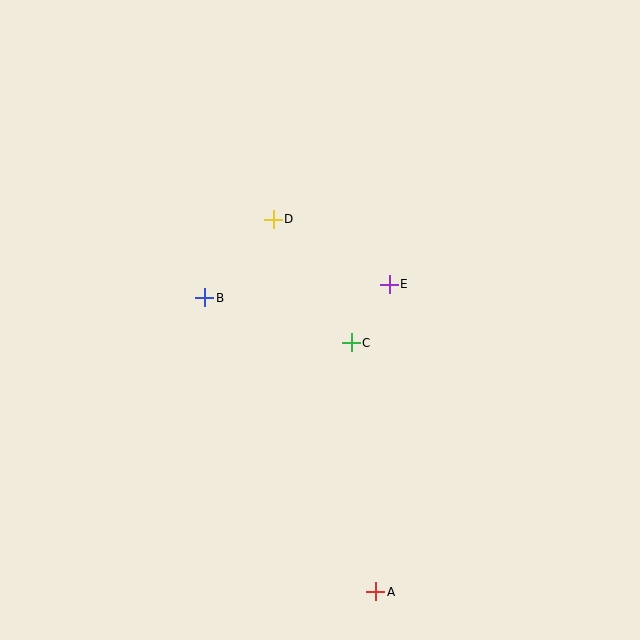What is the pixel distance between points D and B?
The distance between D and B is 104 pixels.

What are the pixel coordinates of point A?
Point A is at (376, 592).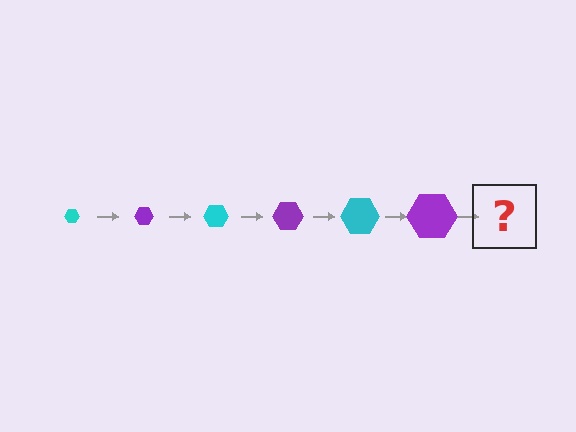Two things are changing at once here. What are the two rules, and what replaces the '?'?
The two rules are that the hexagon grows larger each step and the color cycles through cyan and purple. The '?' should be a cyan hexagon, larger than the previous one.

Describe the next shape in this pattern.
It should be a cyan hexagon, larger than the previous one.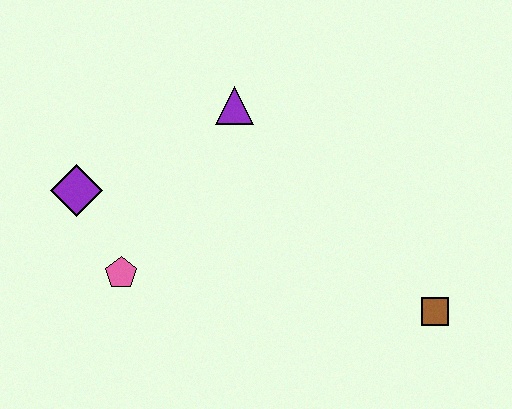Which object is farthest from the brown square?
The purple diamond is farthest from the brown square.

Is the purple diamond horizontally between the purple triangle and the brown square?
No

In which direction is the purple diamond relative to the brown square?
The purple diamond is to the left of the brown square.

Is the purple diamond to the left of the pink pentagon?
Yes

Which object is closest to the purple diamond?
The pink pentagon is closest to the purple diamond.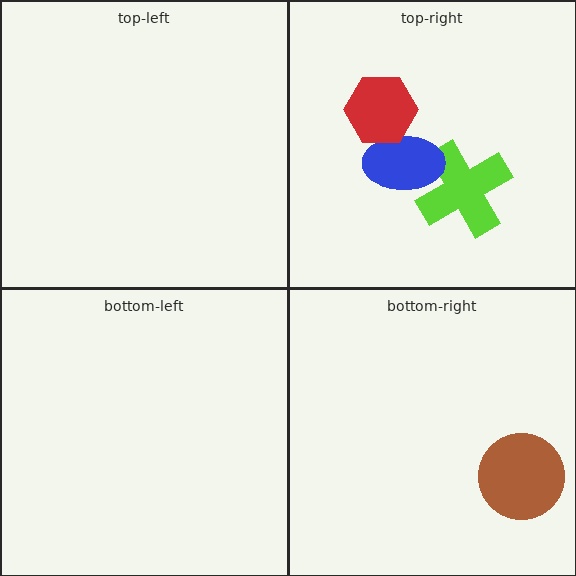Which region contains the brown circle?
The bottom-right region.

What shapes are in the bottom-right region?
The brown circle.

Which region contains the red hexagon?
The top-right region.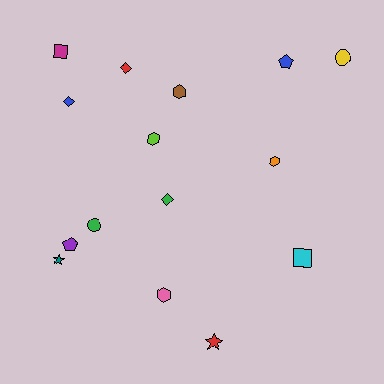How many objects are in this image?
There are 15 objects.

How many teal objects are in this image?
There is 1 teal object.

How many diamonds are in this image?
There are 3 diamonds.